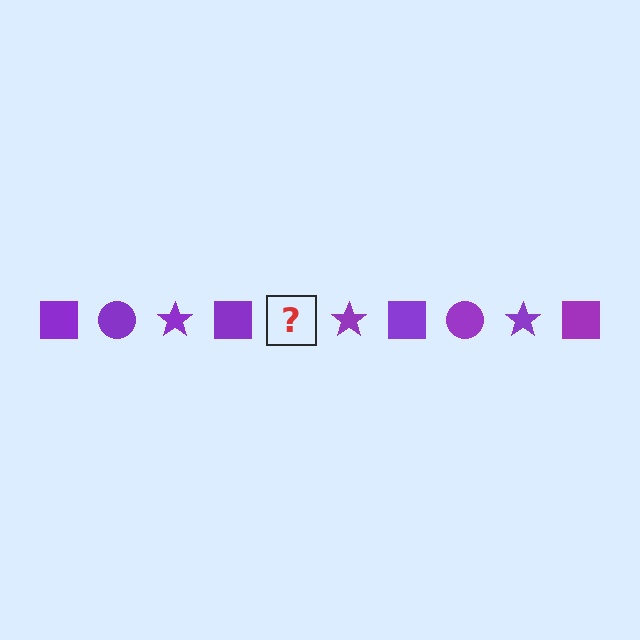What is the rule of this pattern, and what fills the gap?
The rule is that the pattern cycles through square, circle, star shapes in purple. The gap should be filled with a purple circle.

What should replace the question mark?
The question mark should be replaced with a purple circle.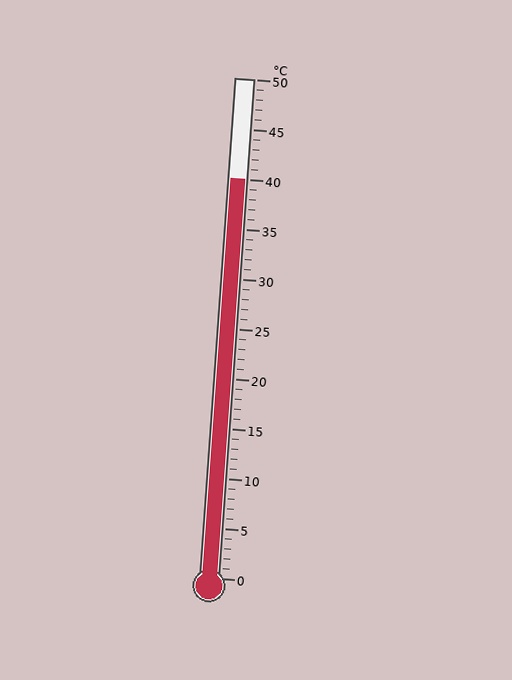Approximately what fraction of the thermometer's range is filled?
The thermometer is filled to approximately 80% of its range.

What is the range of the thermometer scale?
The thermometer scale ranges from 0°C to 50°C.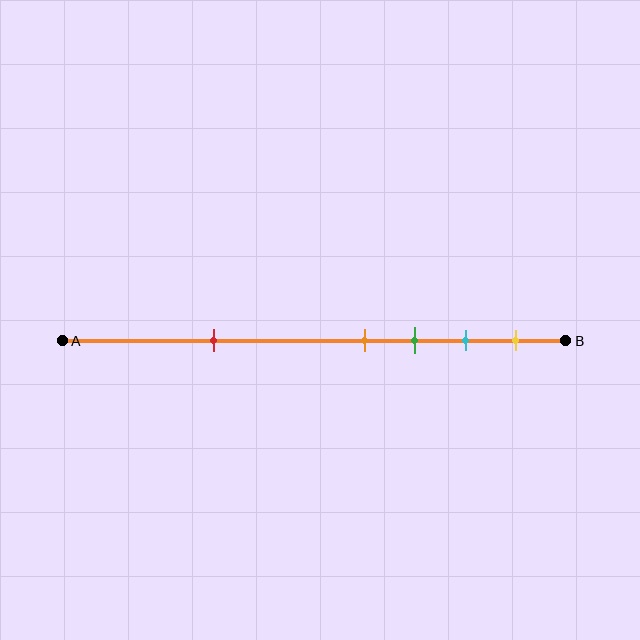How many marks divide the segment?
There are 5 marks dividing the segment.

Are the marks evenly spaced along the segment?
No, the marks are not evenly spaced.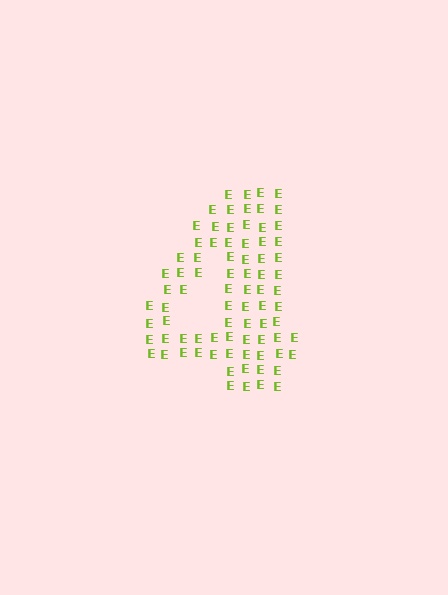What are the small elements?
The small elements are letter E's.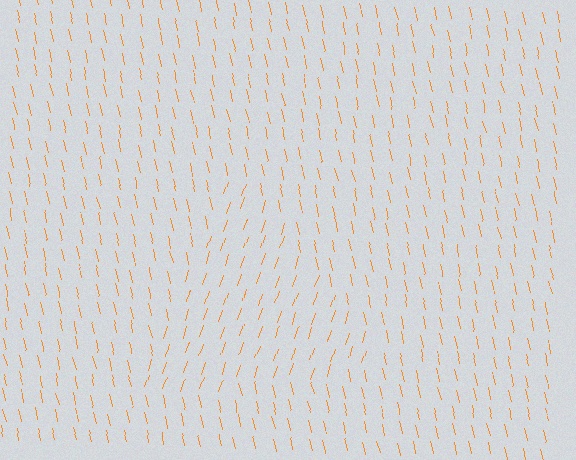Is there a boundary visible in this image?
Yes, there is a texture boundary formed by a change in line orientation.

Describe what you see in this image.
The image is filled with small orange line segments. A triangle region in the image has lines oriented differently from the surrounding lines, creating a visible texture boundary.